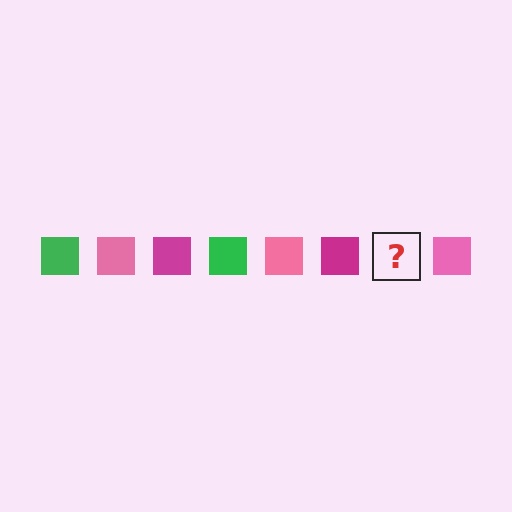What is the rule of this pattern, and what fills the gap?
The rule is that the pattern cycles through green, pink, magenta squares. The gap should be filled with a green square.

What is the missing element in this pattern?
The missing element is a green square.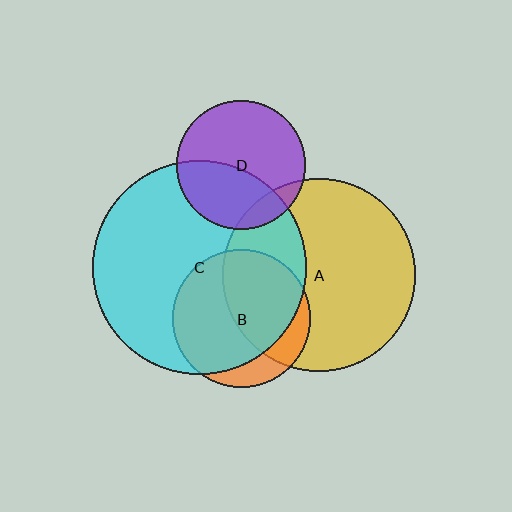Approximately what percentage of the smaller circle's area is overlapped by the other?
Approximately 80%.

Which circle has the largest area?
Circle C (cyan).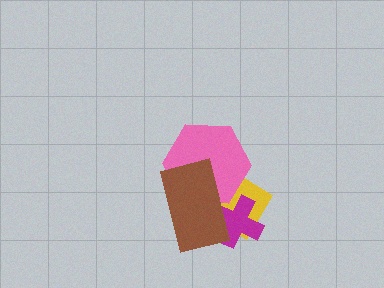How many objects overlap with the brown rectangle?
3 objects overlap with the brown rectangle.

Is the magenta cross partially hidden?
Yes, it is partially covered by another shape.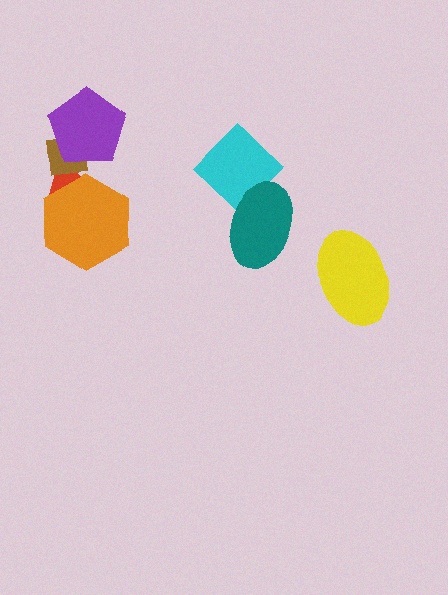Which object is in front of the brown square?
The purple pentagon is in front of the brown square.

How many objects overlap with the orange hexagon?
1 object overlaps with the orange hexagon.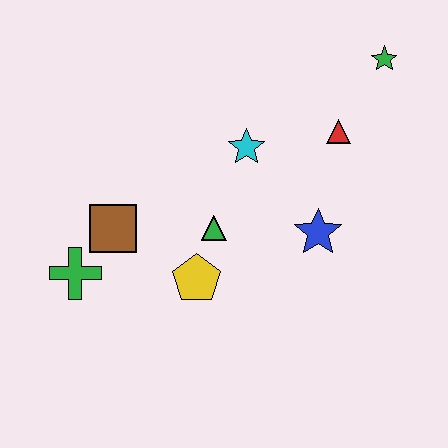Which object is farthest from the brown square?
The green star is farthest from the brown square.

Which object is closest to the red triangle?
The green star is closest to the red triangle.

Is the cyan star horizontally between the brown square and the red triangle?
Yes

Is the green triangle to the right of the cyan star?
No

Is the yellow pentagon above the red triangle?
No